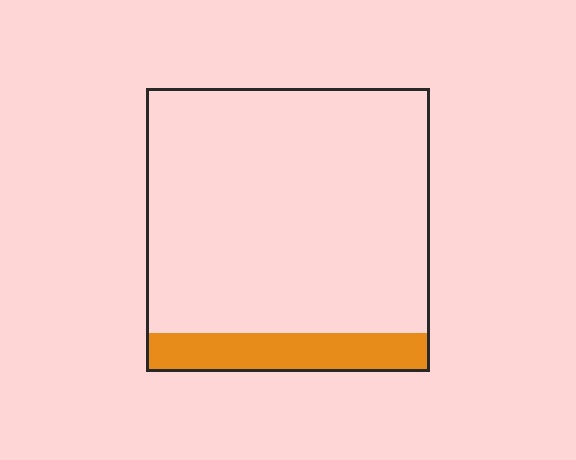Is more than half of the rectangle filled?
No.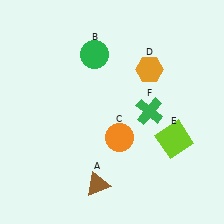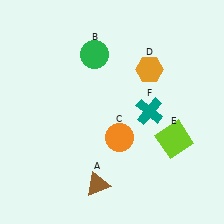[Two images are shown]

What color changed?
The cross (F) changed from green in Image 1 to teal in Image 2.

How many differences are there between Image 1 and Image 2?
There is 1 difference between the two images.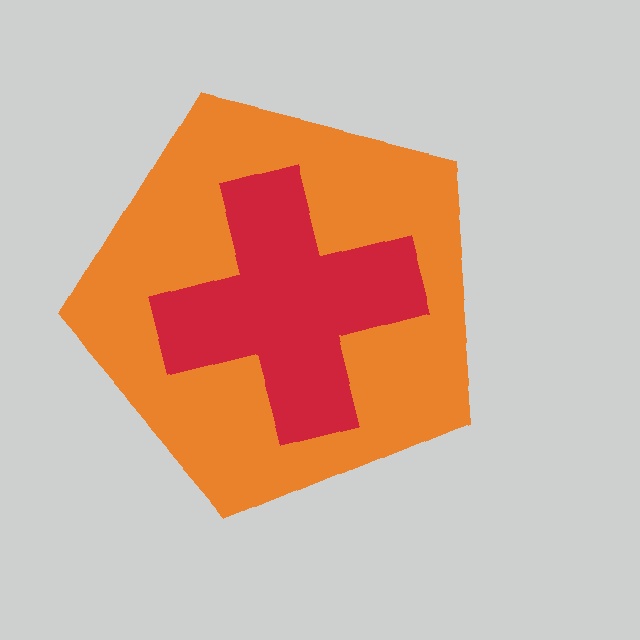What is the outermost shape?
The orange pentagon.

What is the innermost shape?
The red cross.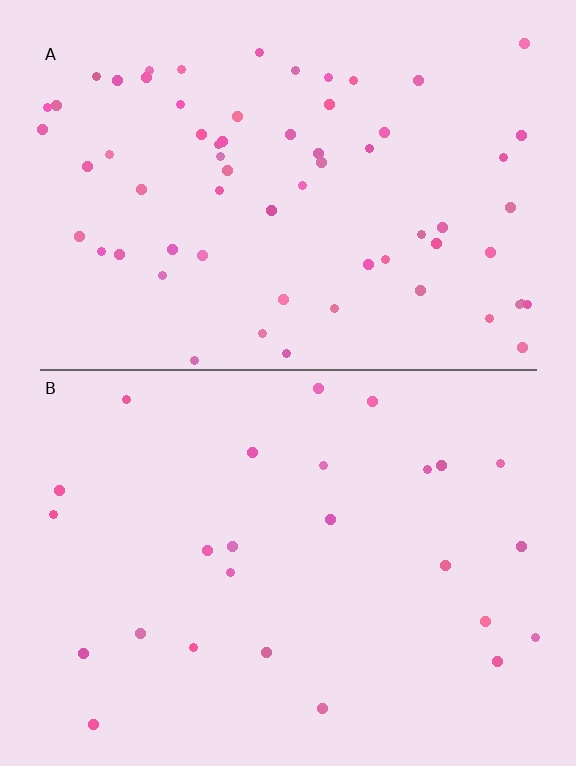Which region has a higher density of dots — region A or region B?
A (the top).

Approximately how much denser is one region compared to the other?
Approximately 2.6× — region A over region B.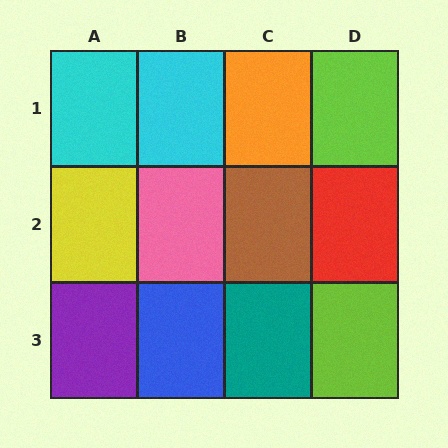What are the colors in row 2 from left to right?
Yellow, pink, brown, red.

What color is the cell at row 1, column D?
Lime.